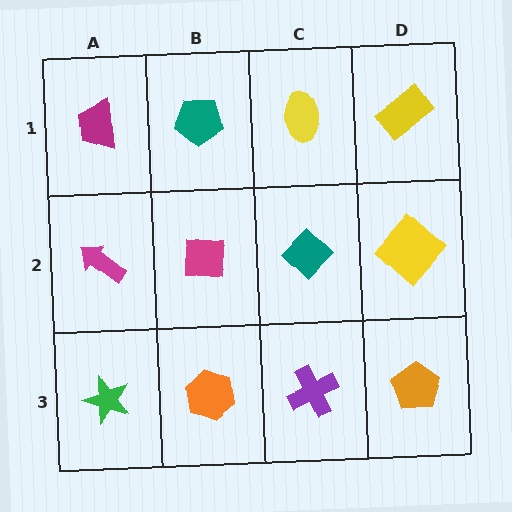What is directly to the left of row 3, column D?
A purple cross.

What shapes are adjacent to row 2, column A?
A magenta trapezoid (row 1, column A), a green star (row 3, column A), a magenta square (row 2, column B).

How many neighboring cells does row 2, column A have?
3.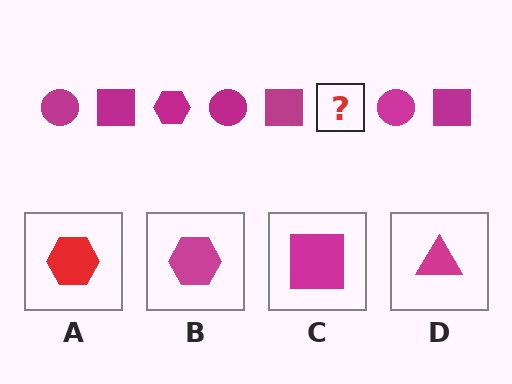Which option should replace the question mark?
Option B.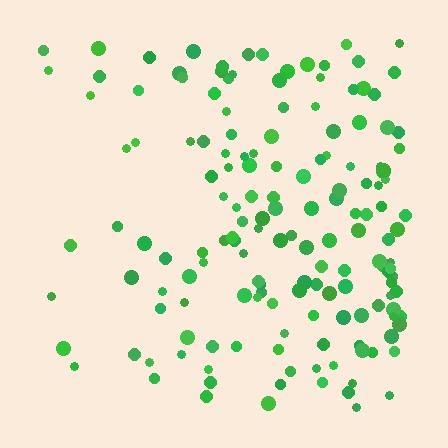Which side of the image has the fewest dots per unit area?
The left.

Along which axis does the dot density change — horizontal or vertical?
Horizontal.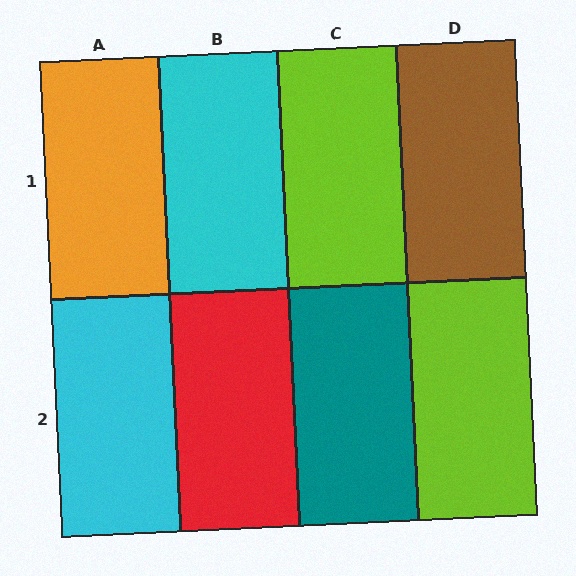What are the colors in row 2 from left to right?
Cyan, red, teal, lime.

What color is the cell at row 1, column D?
Brown.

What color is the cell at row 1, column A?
Orange.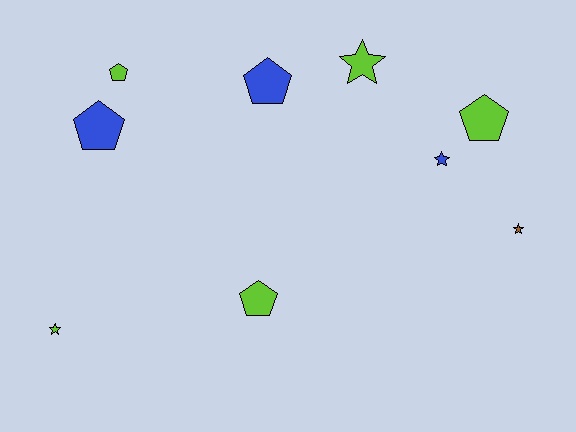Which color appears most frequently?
Lime, with 5 objects.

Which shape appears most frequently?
Pentagon, with 5 objects.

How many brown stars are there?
There is 1 brown star.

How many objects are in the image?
There are 9 objects.